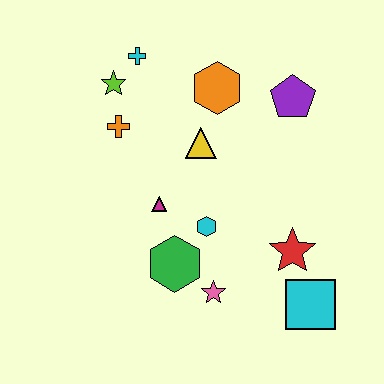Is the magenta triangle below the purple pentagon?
Yes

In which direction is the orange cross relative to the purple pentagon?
The orange cross is to the left of the purple pentagon.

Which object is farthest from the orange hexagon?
The cyan square is farthest from the orange hexagon.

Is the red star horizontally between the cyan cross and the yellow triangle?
No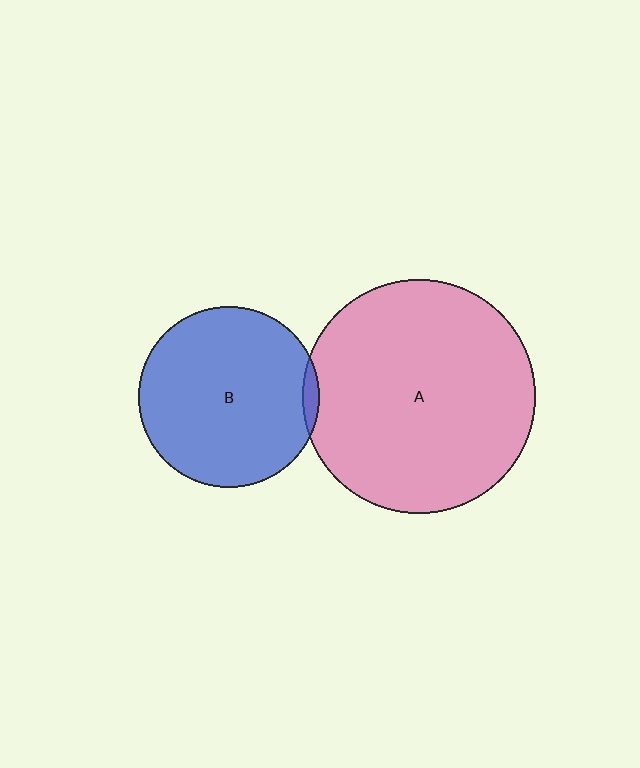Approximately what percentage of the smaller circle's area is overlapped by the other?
Approximately 5%.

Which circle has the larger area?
Circle A (pink).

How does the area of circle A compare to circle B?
Approximately 1.7 times.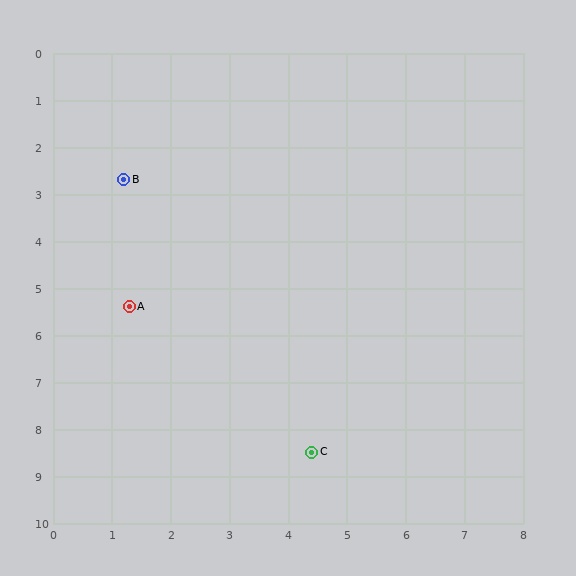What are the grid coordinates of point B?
Point B is at approximately (1.2, 2.7).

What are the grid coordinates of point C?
Point C is at approximately (4.4, 8.5).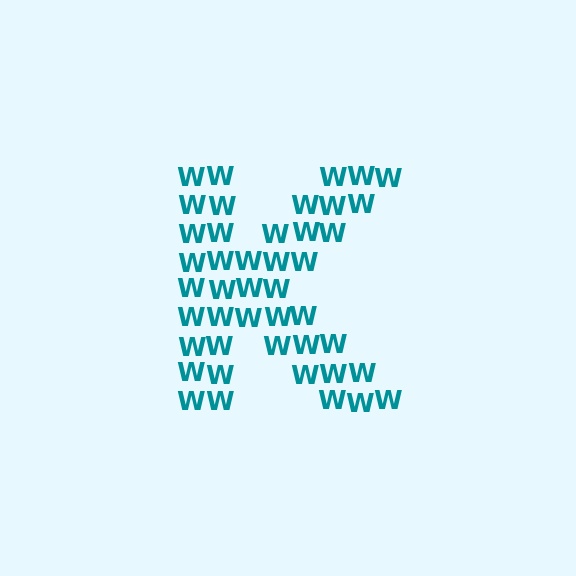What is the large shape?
The large shape is the letter K.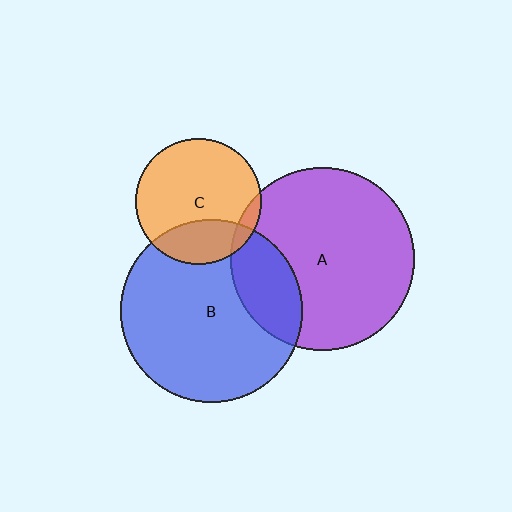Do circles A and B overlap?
Yes.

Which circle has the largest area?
Circle A (purple).